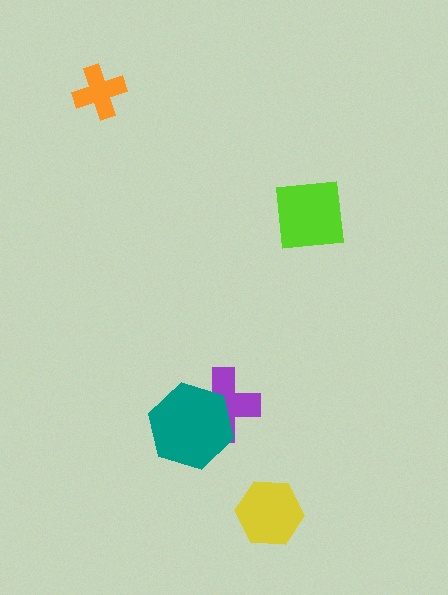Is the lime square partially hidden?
No, no other shape covers it.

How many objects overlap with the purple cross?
1 object overlaps with the purple cross.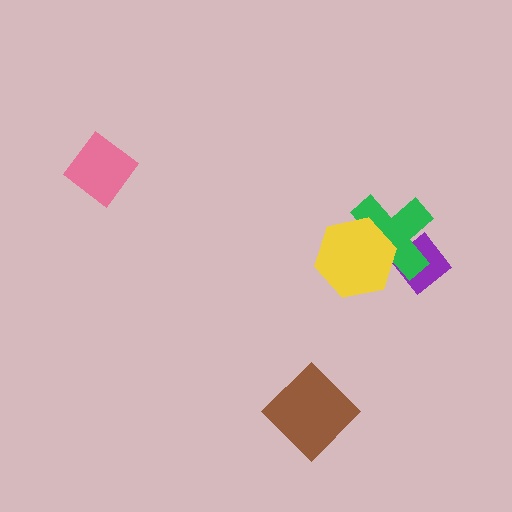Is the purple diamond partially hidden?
Yes, it is partially covered by another shape.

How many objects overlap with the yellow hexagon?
2 objects overlap with the yellow hexagon.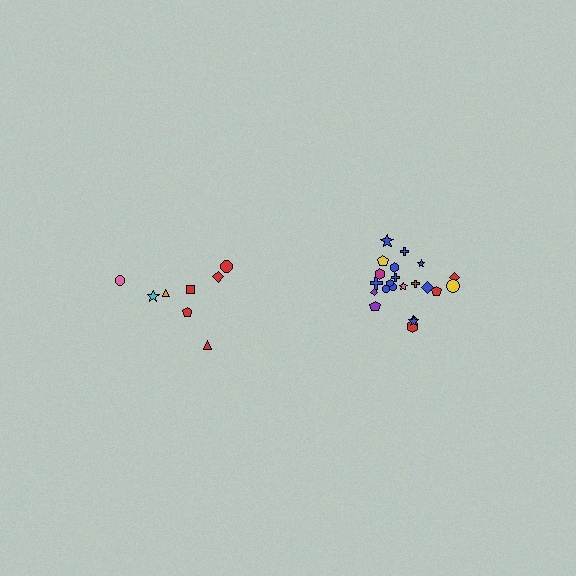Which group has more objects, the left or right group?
The right group.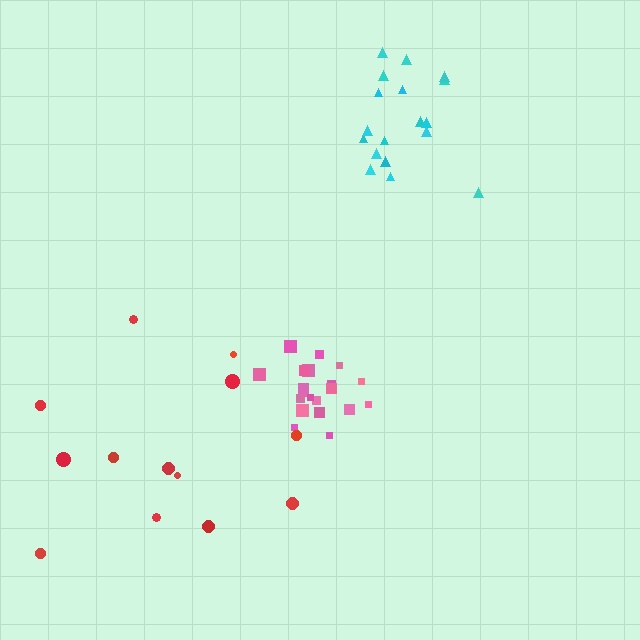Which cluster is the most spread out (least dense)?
Red.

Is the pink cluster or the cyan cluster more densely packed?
Pink.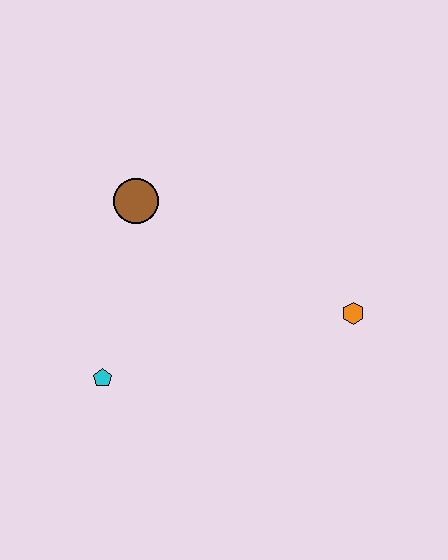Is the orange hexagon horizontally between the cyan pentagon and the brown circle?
No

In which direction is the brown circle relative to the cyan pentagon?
The brown circle is above the cyan pentagon.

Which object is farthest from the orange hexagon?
The cyan pentagon is farthest from the orange hexagon.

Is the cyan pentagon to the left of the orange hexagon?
Yes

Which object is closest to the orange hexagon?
The brown circle is closest to the orange hexagon.